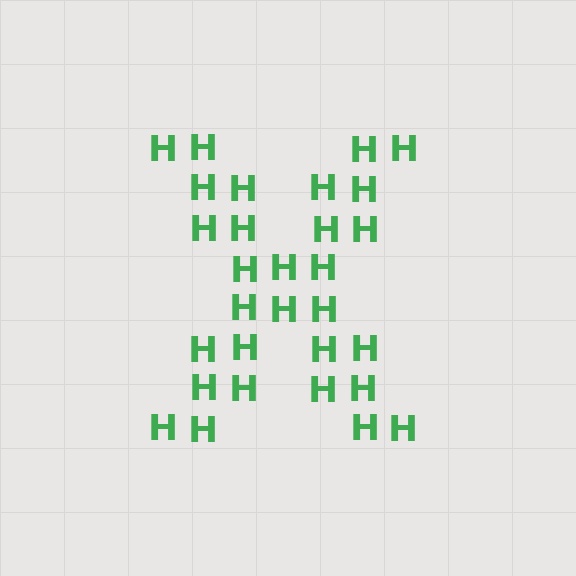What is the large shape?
The large shape is the letter X.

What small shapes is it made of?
It is made of small letter H's.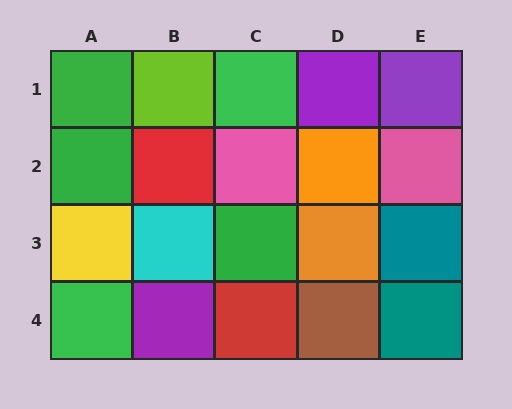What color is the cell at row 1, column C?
Green.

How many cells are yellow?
1 cell is yellow.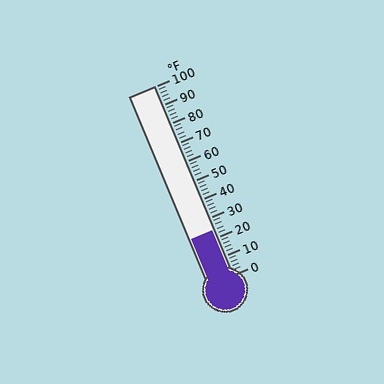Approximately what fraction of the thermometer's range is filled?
The thermometer is filled to approximately 25% of its range.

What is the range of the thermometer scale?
The thermometer scale ranges from 0°F to 100°F.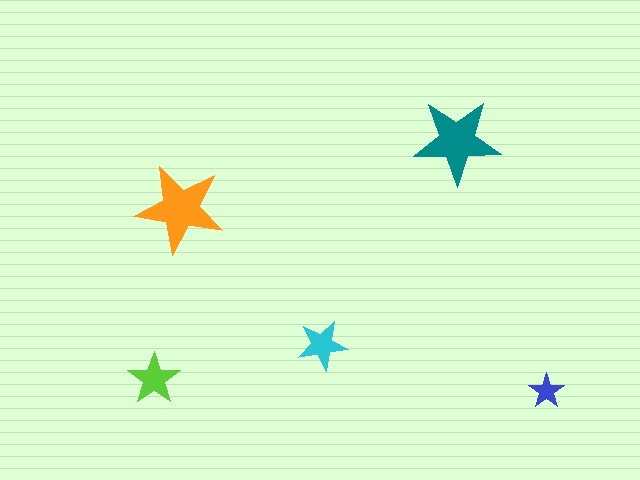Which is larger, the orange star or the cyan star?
The orange one.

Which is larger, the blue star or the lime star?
The lime one.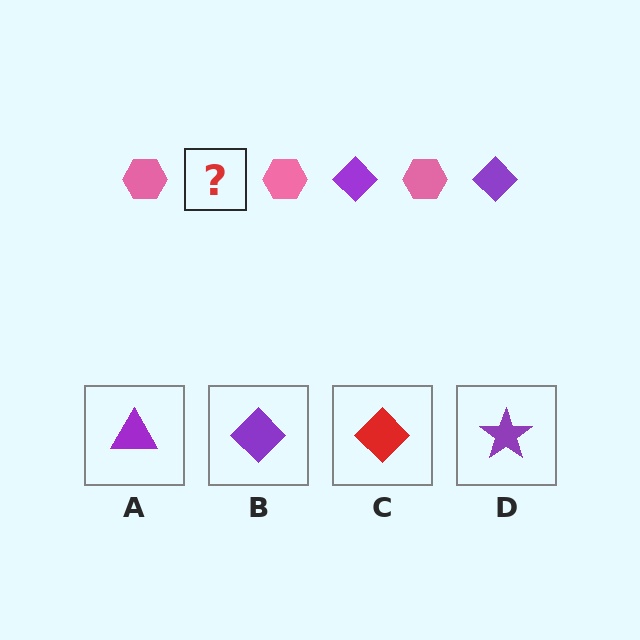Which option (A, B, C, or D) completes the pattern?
B.